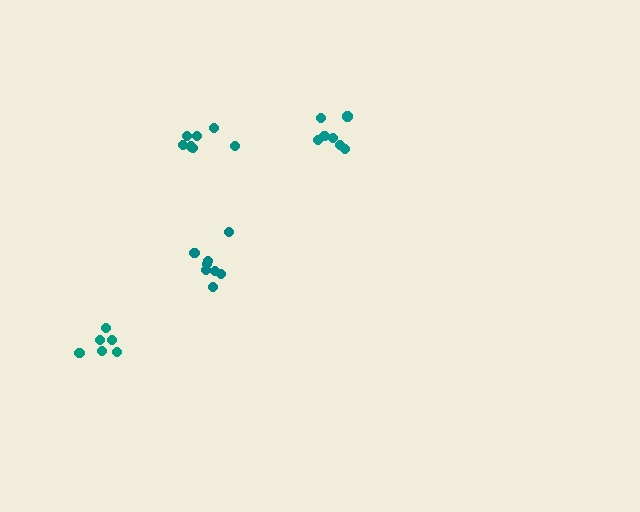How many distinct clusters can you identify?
There are 4 distinct clusters.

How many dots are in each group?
Group 1: 8 dots, Group 2: 7 dots, Group 3: 7 dots, Group 4: 6 dots (28 total).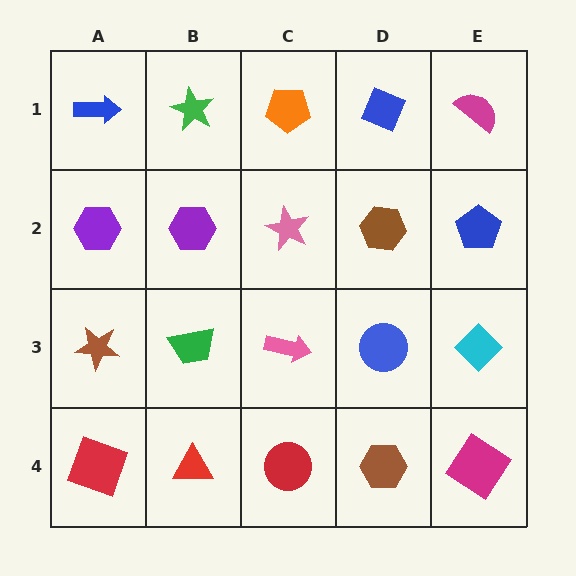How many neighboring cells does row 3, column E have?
3.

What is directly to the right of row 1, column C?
A blue diamond.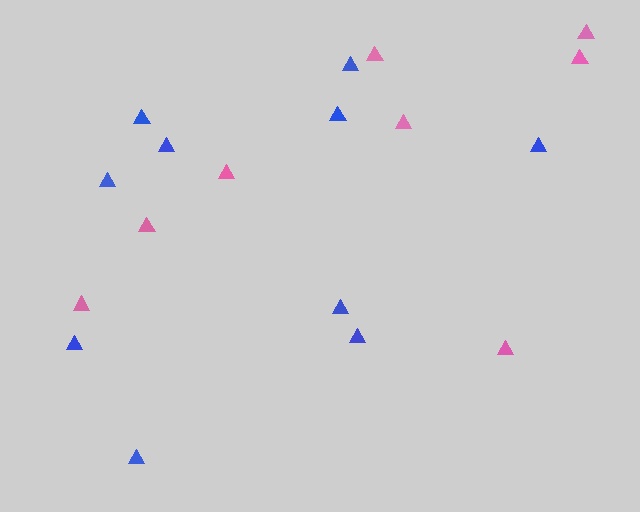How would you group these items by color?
There are 2 groups: one group of blue triangles (10) and one group of pink triangles (8).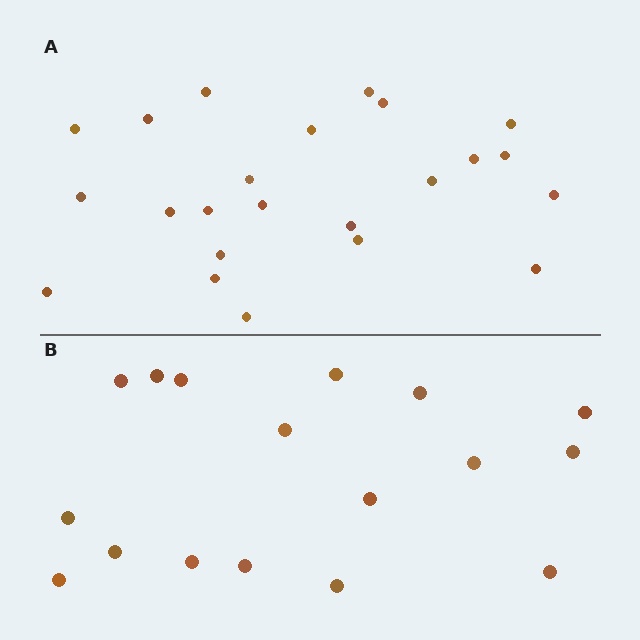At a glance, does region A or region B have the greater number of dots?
Region A (the top region) has more dots.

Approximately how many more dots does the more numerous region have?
Region A has about 6 more dots than region B.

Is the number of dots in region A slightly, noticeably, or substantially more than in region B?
Region A has noticeably more, but not dramatically so. The ratio is roughly 1.4 to 1.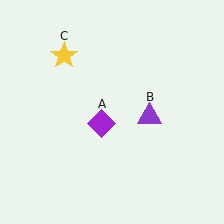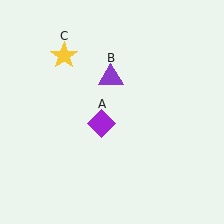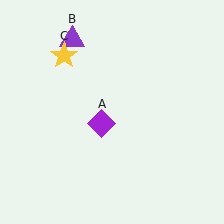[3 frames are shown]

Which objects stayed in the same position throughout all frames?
Purple diamond (object A) and yellow star (object C) remained stationary.